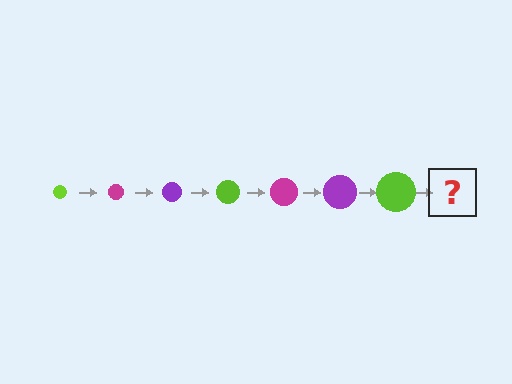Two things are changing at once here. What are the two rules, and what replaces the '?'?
The two rules are that the circle grows larger each step and the color cycles through lime, magenta, and purple. The '?' should be a magenta circle, larger than the previous one.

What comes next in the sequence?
The next element should be a magenta circle, larger than the previous one.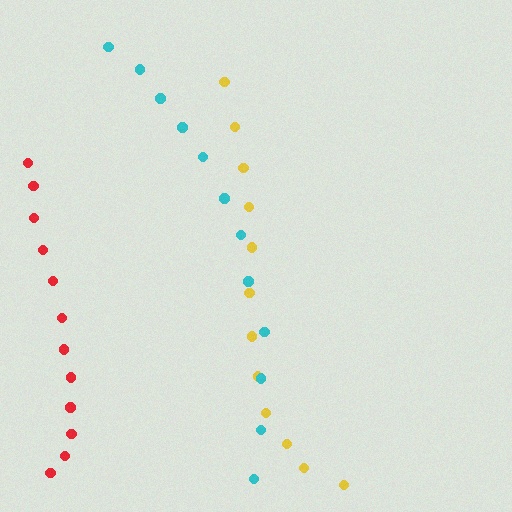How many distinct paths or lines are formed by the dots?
There are 3 distinct paths.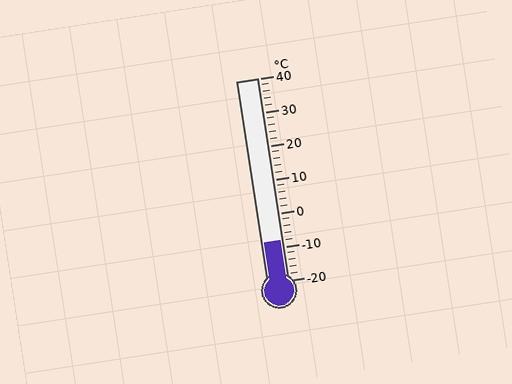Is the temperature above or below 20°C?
The temperature is below 20°C.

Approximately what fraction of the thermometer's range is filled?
The thermometer is filled to approximately 20% of its range.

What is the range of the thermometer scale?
The thermometer scale ranges from -20°C to 40°C.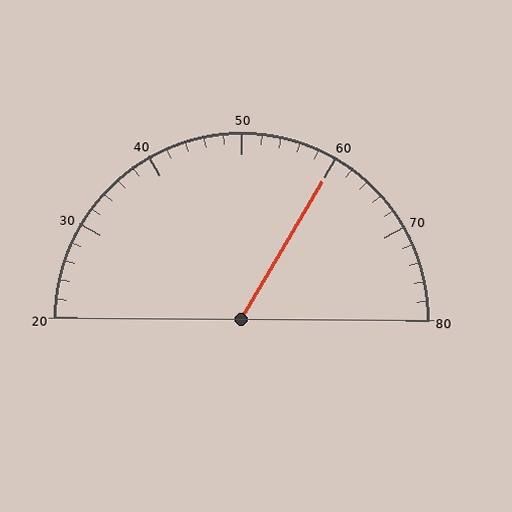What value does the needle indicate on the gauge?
The needle indicates approximately 60.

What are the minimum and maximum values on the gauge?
The gauge ranges from 20 to 80.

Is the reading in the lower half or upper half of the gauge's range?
The reading is in the upper half of the range (20 to 80).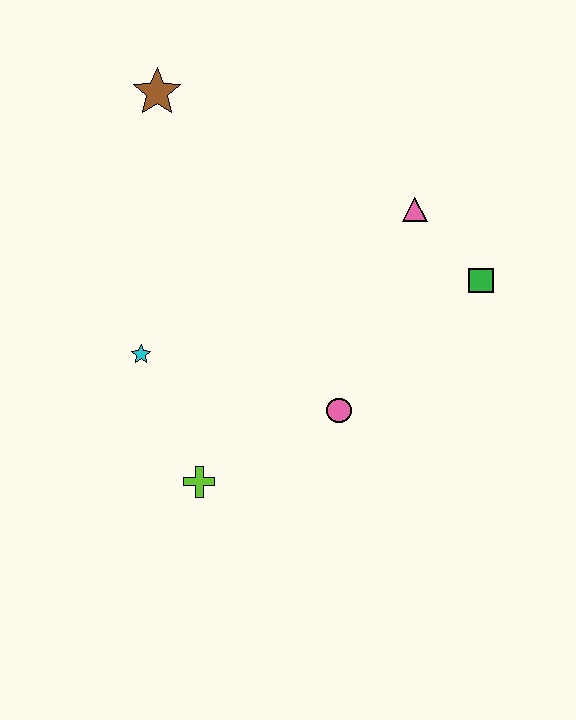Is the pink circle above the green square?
No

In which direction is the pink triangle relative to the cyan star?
The pink triangle is to the right of the cyan star.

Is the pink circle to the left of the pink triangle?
Yes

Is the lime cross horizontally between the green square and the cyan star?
Yes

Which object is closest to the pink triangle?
The green square is closest to the pink triangle.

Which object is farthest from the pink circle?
The brown star is farthest from the pink circle.